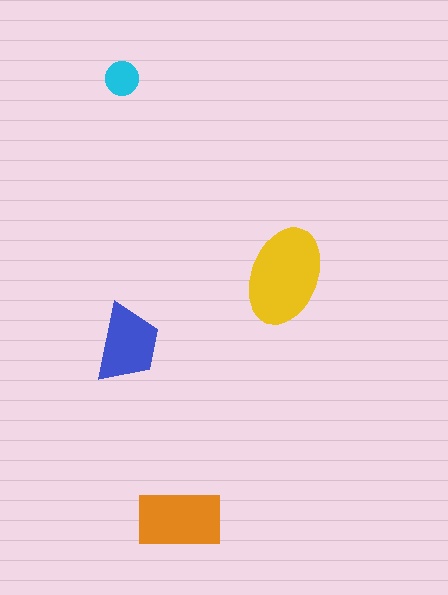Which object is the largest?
The yellow ellipse.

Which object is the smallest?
The cyan circle.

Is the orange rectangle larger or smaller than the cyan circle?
Larger.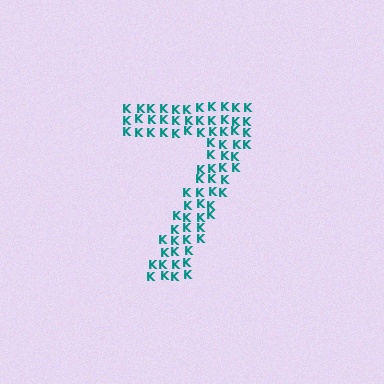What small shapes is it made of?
It is made of small letter K's.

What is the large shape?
The large shape is the digit 7.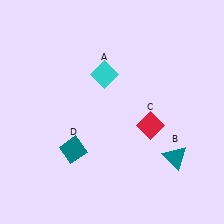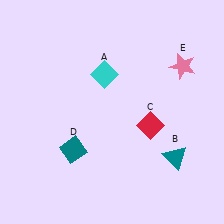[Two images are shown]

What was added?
A pink star (E) was added in Image 2.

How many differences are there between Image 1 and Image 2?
There is 1 difference between the two images.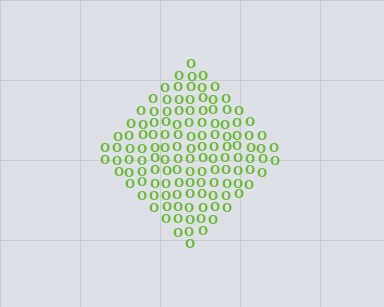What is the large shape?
The large shape is a diamond.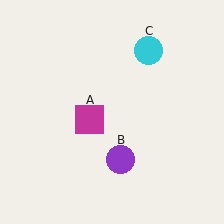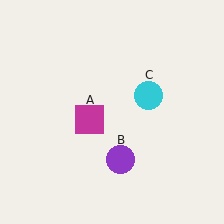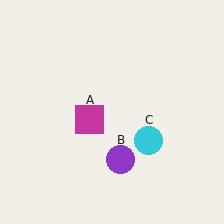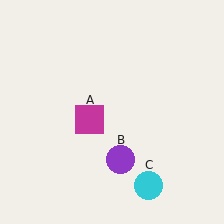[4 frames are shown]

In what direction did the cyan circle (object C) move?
The cyan circle (object C) moved down.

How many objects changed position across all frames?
1 object changed position: cyan circle (object C).